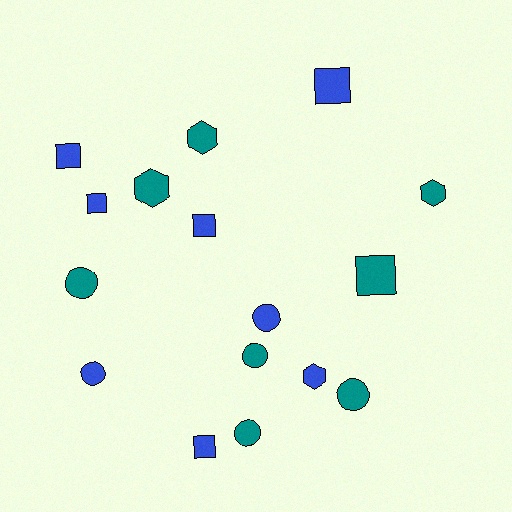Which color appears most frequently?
Teal, with 8 objects.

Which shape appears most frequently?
Circle, with 6 objects.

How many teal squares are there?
There is 1 teal square.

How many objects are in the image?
There are 16 objects.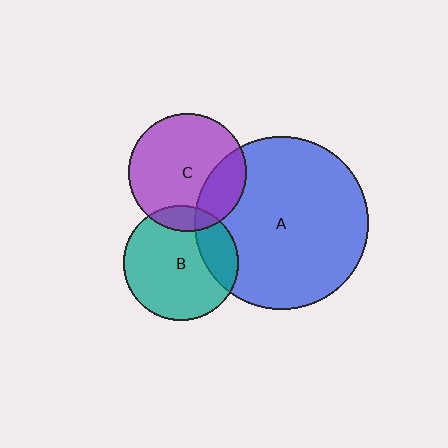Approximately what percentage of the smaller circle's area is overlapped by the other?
Approximately 25%.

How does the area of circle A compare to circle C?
Approximately 2.2 times.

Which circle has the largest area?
Circle A (blue).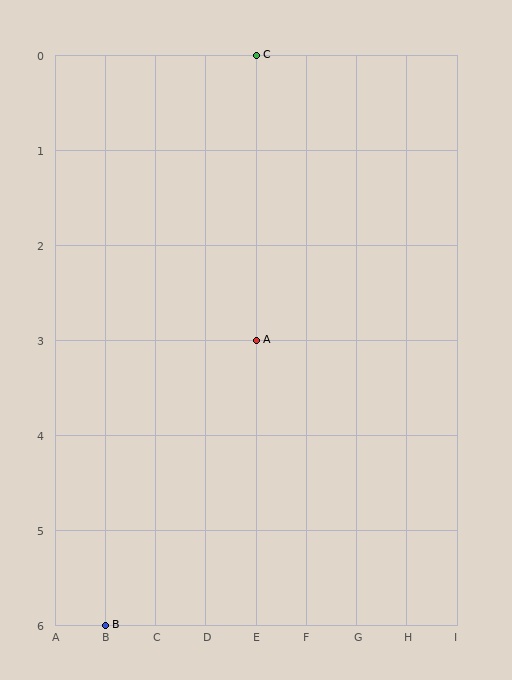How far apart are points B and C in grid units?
Points B and C are 3 columns and 6 rows apart (about 6.7 grid units diagonally).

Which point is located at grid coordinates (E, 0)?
Point C is at (E, 0).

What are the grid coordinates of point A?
Point A is at grid coordinates (E, 3).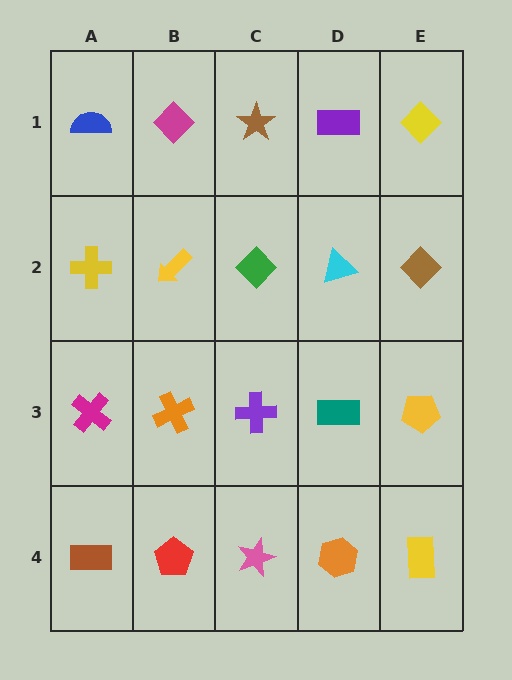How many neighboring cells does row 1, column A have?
2.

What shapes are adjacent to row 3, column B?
A yellow arrow (row 2, column B), a red pentagon (row 4, column B), a magenta cross (row 3, column A), a purple cross (row 3, column C).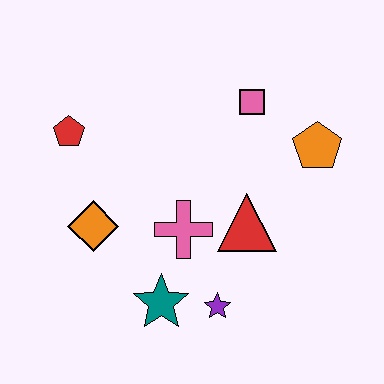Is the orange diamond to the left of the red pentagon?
No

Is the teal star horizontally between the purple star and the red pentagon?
Yes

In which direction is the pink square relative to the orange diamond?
The pink square is to the right of the orange diamond.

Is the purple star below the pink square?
Yes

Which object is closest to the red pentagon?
The orange diamond is closest to the red pentagon.